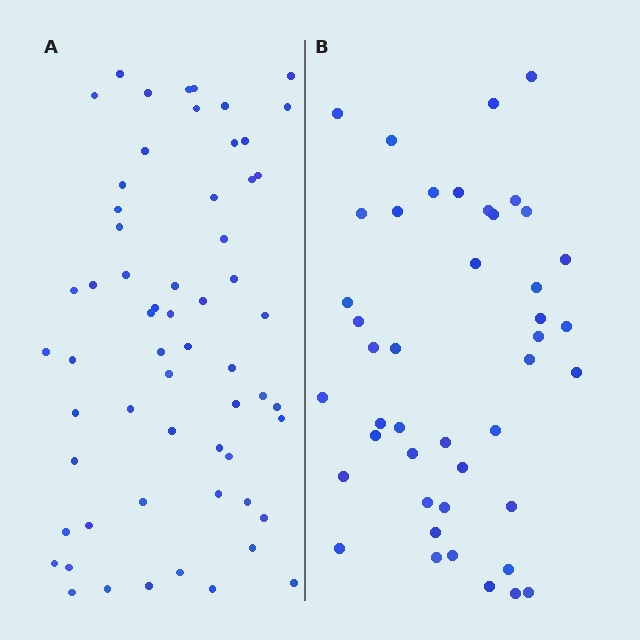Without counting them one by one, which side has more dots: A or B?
Region A (the left region) has more dots.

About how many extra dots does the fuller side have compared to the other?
Region A has approximately 15 more dots than region B.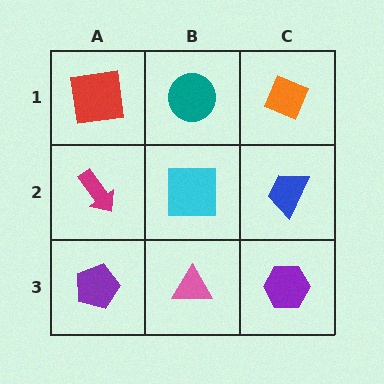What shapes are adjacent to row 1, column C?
A blue trapezoid (row 2, column C), a teal circle (row 1, column B).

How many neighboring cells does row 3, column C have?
2.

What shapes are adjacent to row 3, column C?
A blue trapezoid (row 2, column C), a pink triangle (row 3, column B).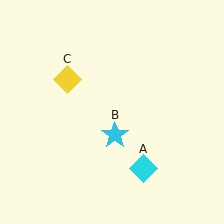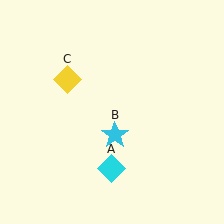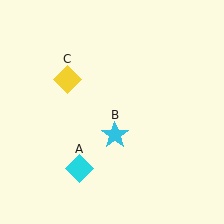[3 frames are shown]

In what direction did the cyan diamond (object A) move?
The cyan diamond (object A) moved left.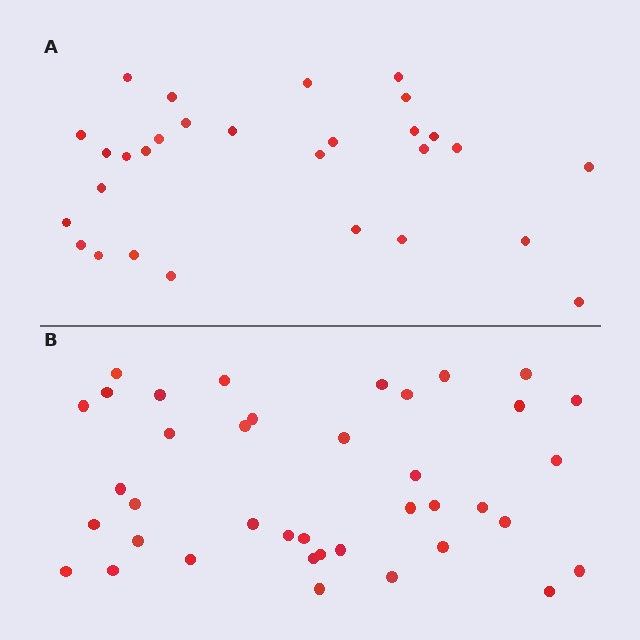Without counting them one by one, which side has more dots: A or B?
Region B (the bottom region) has more dots.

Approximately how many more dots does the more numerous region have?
Region B has roughly 10 or so more dots than region A.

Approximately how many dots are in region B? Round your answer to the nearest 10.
About 40 dots. (The exact count is 39, which rounds to 40.)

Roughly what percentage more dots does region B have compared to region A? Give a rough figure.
About 35% more.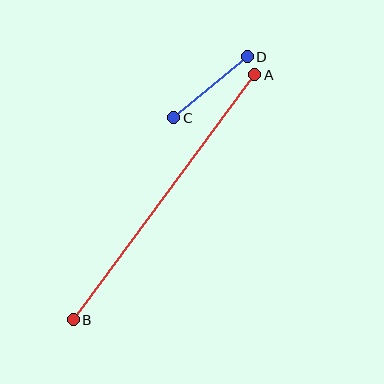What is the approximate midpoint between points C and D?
The midpoint is at approximately (210, 87) pixels.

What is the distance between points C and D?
The distance is approximately 96 pixels.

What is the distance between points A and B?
The distance is approximately 305 pixels.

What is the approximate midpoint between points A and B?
The midpoint is at approximately (164, 197) pixels.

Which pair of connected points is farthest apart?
Points A and B are farthest apart.